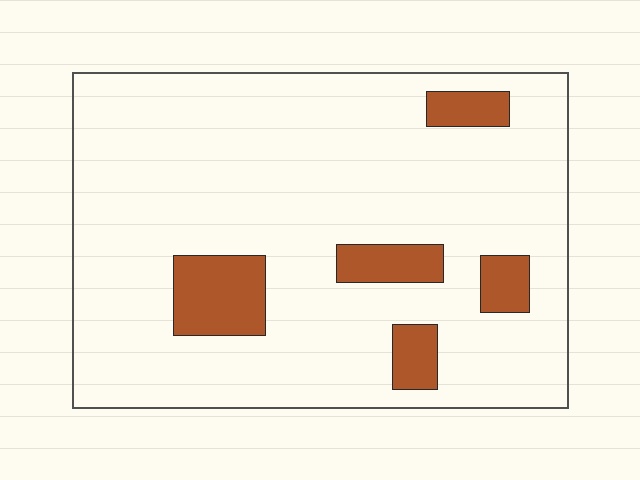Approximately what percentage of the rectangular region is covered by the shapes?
Approximately 10%.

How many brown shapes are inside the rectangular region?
5.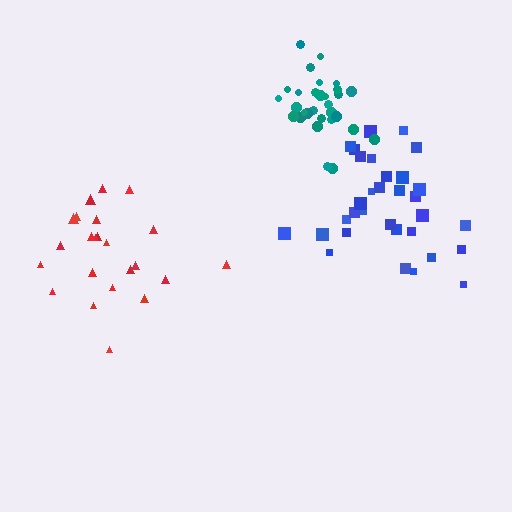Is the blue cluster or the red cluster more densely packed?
Blue.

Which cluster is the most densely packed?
Teal.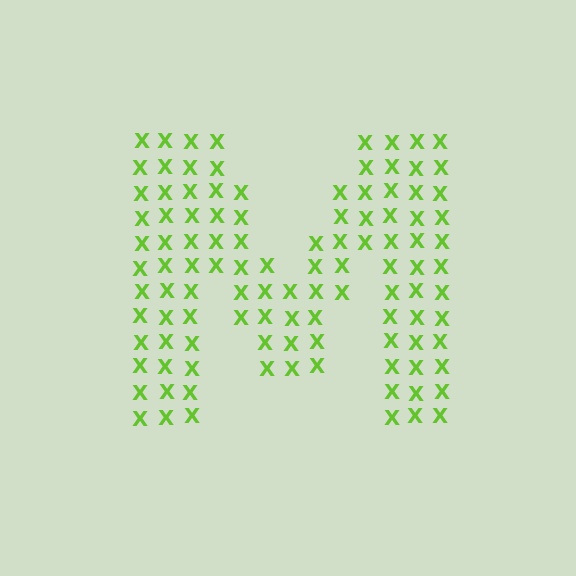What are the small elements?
The small elements are letter X's.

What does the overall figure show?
The overall figure shows the letter M.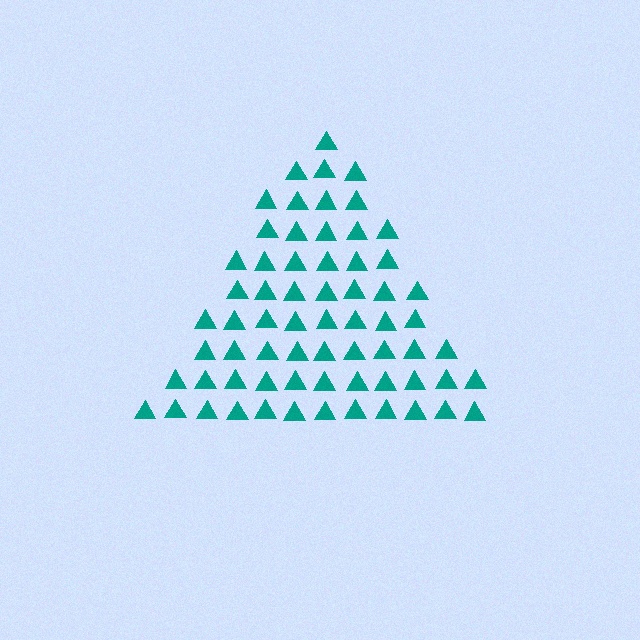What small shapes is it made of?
It is made of small triangles.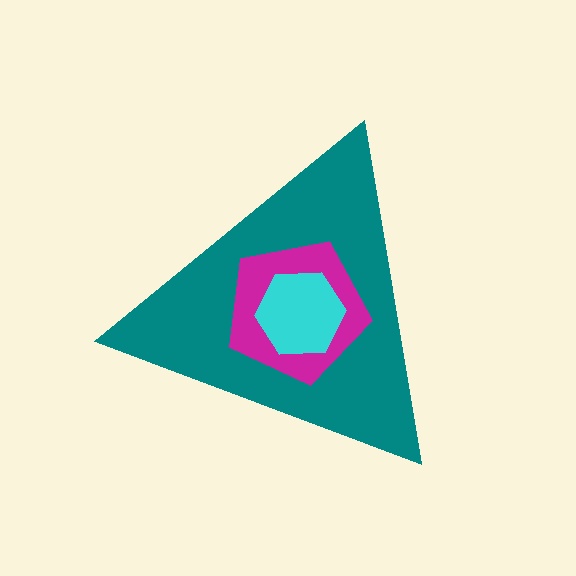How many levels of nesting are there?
3.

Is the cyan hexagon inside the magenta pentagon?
Yes.